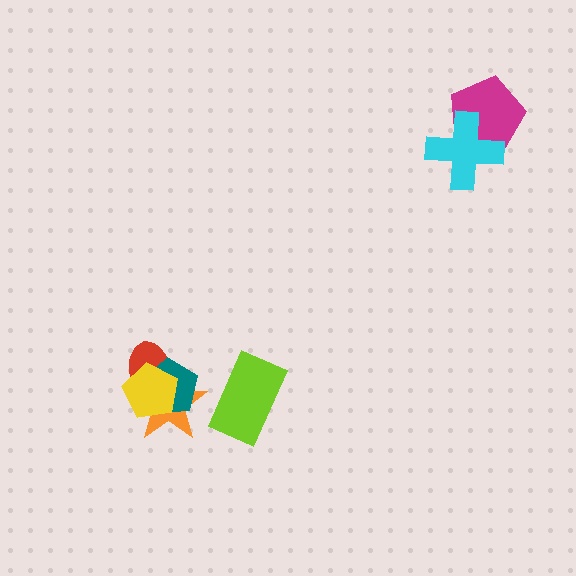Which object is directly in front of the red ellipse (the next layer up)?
The orange star is directly in front of the red ellipse.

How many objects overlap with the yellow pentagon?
3 objects overlap with the yellow pentagon.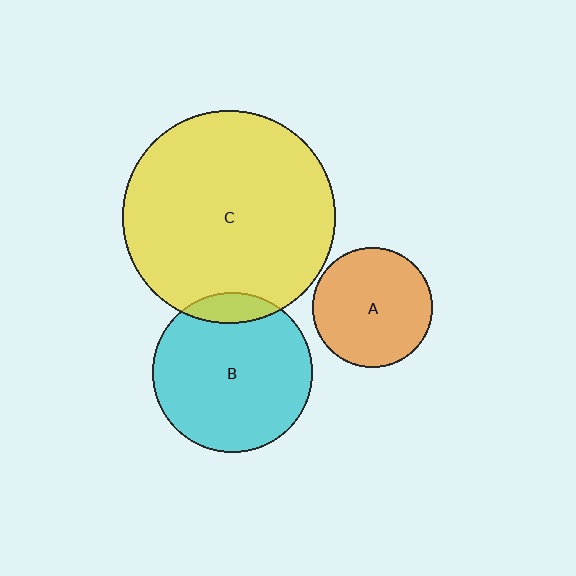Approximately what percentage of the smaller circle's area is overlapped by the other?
Approximately 10%.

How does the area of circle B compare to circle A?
Approximately 1.8 times.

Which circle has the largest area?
Circle C (yellow).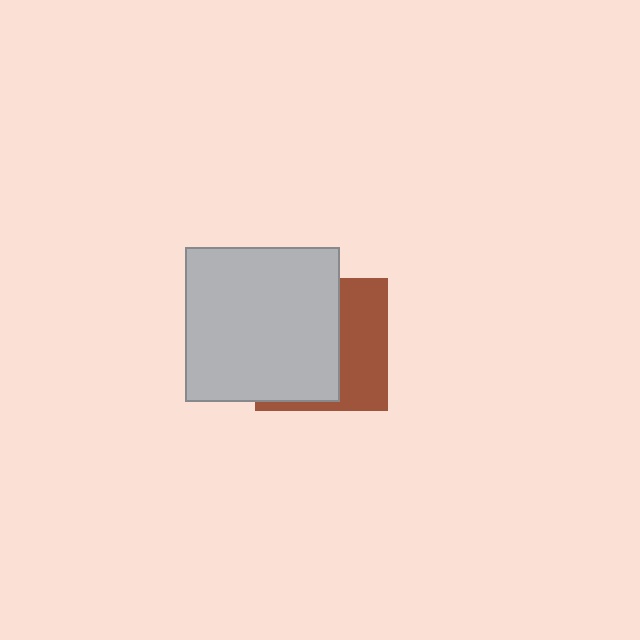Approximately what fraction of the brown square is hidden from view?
Roughly 59% of the brown square is hidden behind the light gray square.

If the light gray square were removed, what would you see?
You would see the complete brown square.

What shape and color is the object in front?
The object in front is a light gray square.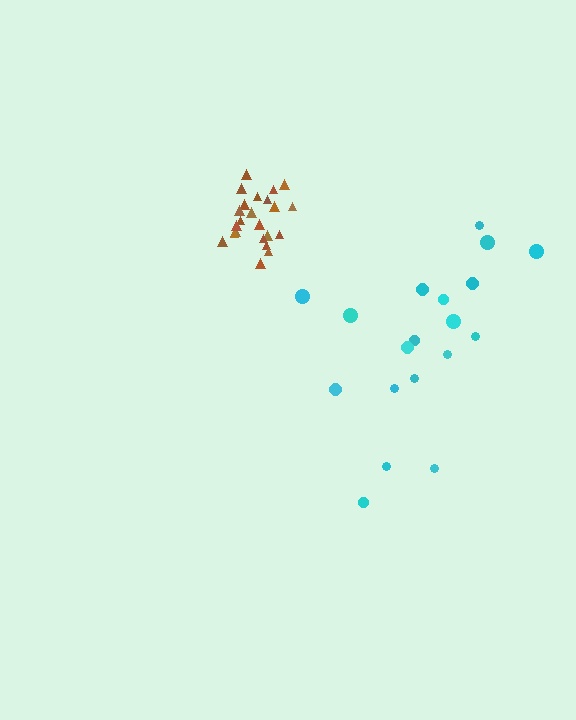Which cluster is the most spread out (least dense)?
Cyan.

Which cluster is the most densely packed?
Brown.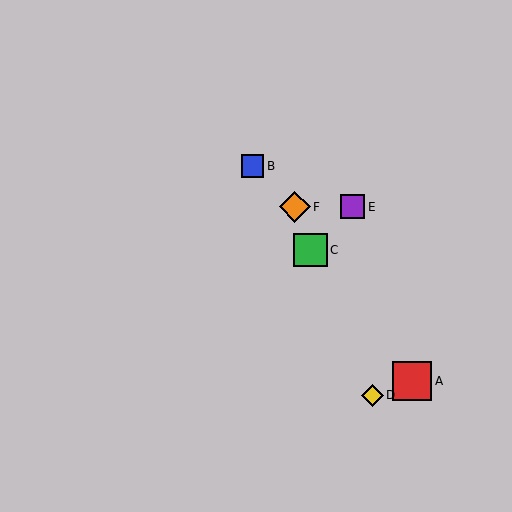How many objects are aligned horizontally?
2 objects (E, F) are aligned horizontally.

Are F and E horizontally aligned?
Yes, both are at y≈207.